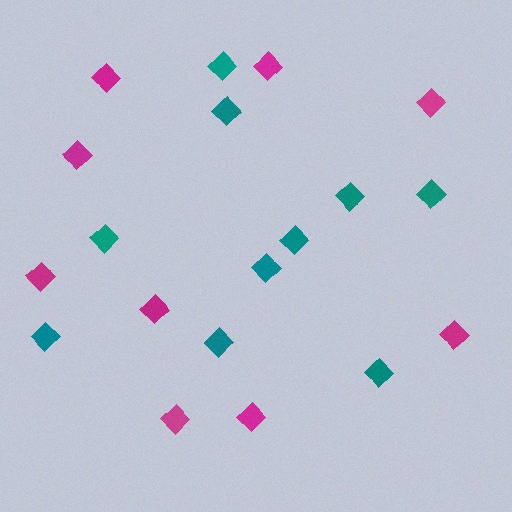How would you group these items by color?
There are 2 groups: one group of teal diamonds (10) and one group of magenta diamonds (9).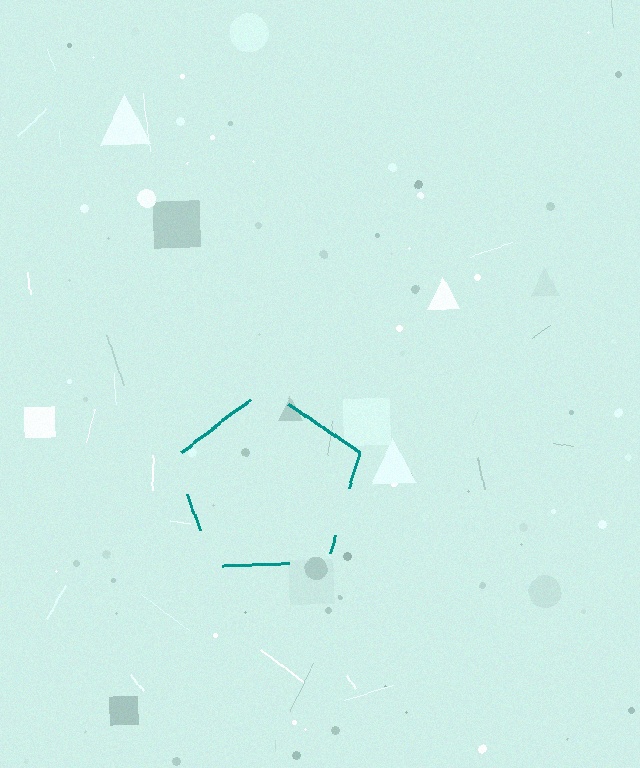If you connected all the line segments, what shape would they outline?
They would outline a pentagon.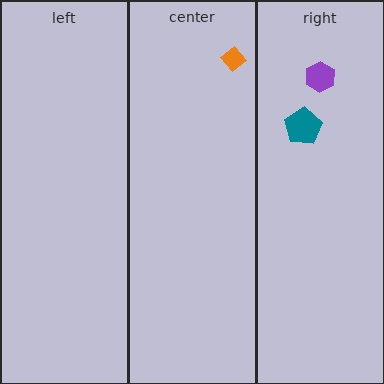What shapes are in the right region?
The teal pentagon, the purple hexagon.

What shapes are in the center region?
The orange diamond.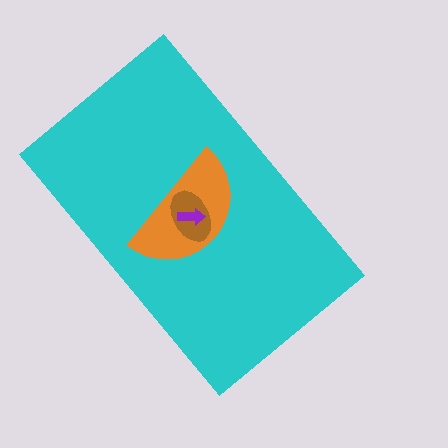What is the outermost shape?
The cyan rectangle.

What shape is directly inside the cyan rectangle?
The orange semicircle.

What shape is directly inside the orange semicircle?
The brown ellipse.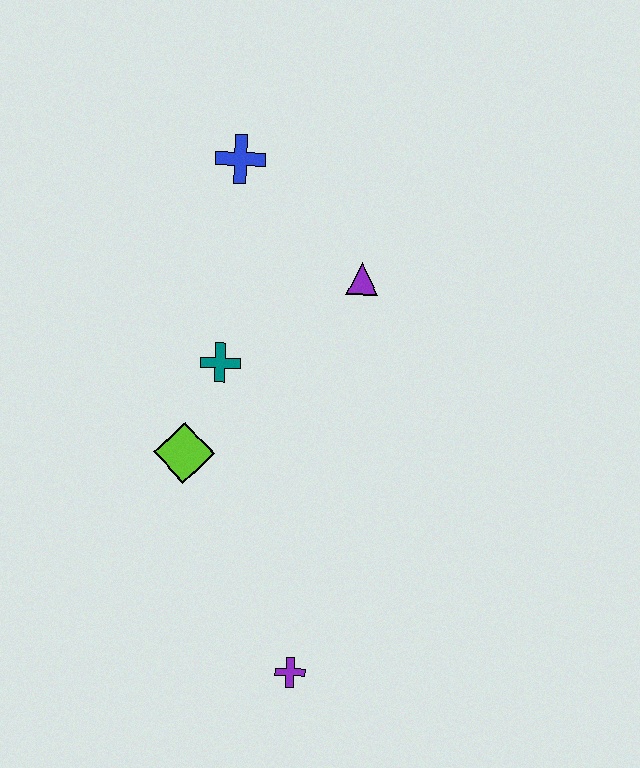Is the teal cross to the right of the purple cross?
No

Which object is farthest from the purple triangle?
The purple cross is farthest from the purple triangle.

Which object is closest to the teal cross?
The lime diamond is closest to the teal cross.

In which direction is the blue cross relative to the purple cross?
The blue cross is above the purple cross.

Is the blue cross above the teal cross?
Yes